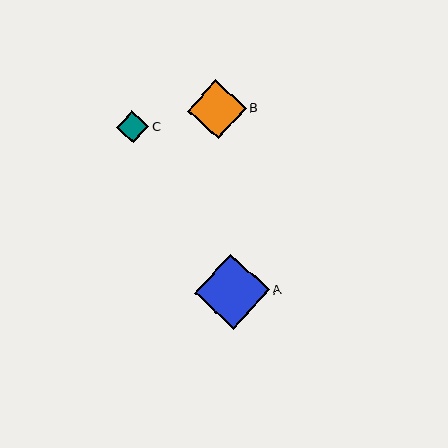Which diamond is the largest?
Diamond A is the largest with a size of approximately 75 pixels.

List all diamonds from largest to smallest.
From largest to smallest: A, B, C.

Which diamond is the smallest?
Diamond C is the smallest with a size of approximately 32 pixels.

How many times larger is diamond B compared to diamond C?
Diamond B is approximately 1.8 times the size of diamond C.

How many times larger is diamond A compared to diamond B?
Diamond A is approximately 1.3 times the size of diamond B.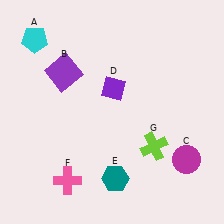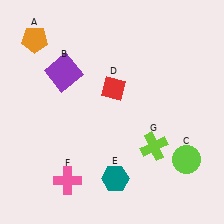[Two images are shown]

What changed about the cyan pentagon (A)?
In Image 1, A is cyan. In Image 2, it changed to orange.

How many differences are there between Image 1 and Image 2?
There are 3 differences between the two images.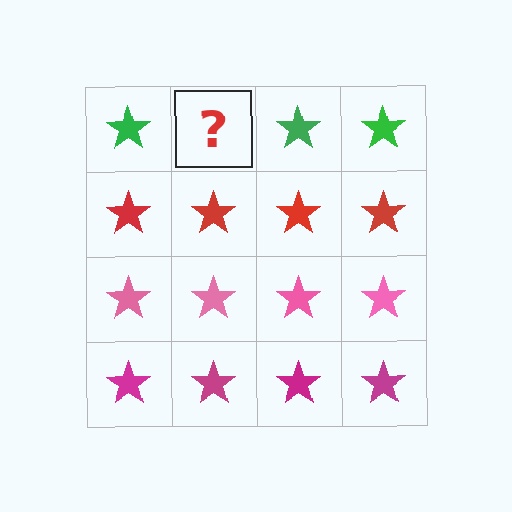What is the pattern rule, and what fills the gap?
The rule is that each row has a consistent color. The gap should be filled with a green star.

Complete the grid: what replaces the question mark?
The question mark should be replaced with a green star.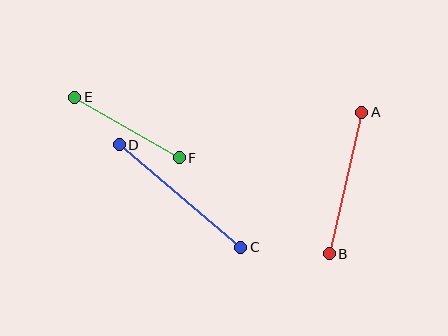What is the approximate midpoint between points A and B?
The midpoint is at approximately (346, 183) pixels.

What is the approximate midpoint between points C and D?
The midpoint is at approximately (180, 196) pixels.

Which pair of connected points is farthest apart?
Points C and D are farthest apart.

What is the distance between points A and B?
The distance is approximately 145 pixels.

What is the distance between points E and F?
The distance is approximately 121 pixels.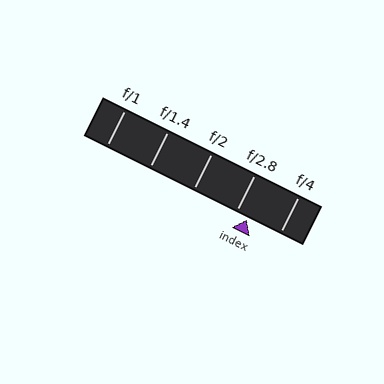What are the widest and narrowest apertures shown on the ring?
The widest aperture shown is f/1 and the narrowest is f/4.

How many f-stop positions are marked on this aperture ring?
There are 5 f-stop positions marked.